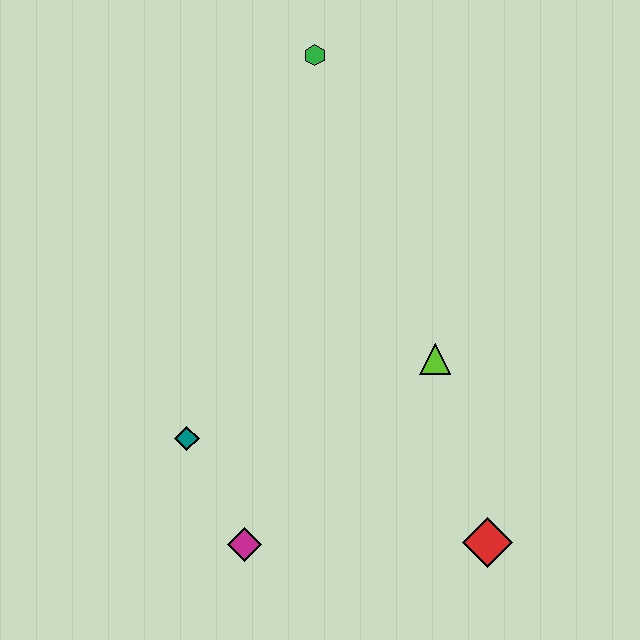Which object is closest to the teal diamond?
The magenta diamond is closest to the teal diamond.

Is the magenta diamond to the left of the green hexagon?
Yes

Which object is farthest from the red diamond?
The green hexagon is farthest from the red diamond.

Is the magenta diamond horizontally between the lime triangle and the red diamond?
No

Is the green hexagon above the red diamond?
Yes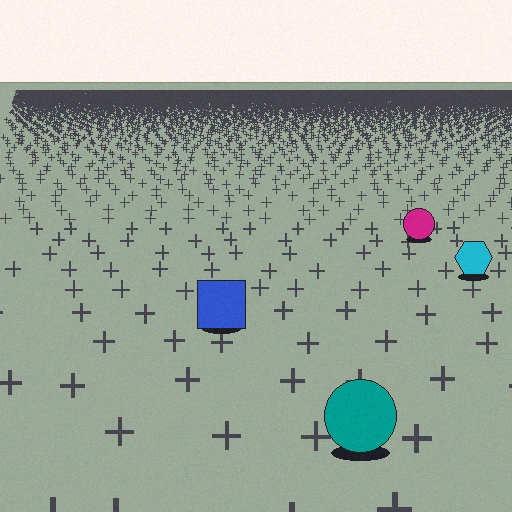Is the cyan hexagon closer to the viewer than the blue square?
No. The blue square is closer — you can tell from the texture gradient: the ground texture is coarser near it.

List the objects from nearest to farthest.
From nearest to farthest: the teal circle, the blue square, the cyan hexagon, the magenta circle.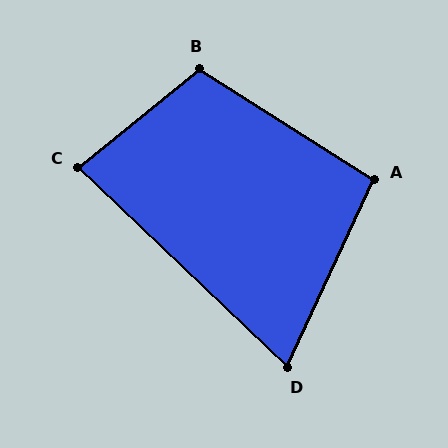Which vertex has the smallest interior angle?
D, at approximately 71 degrees.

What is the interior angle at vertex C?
Approximately 83 degrees (acute).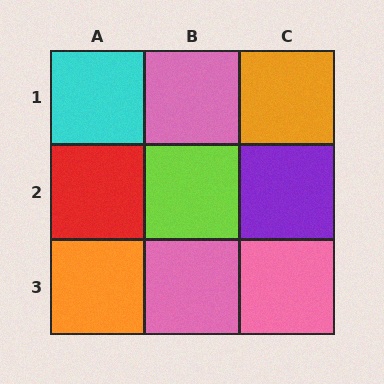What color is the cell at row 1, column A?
Cyan.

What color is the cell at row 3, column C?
Pink.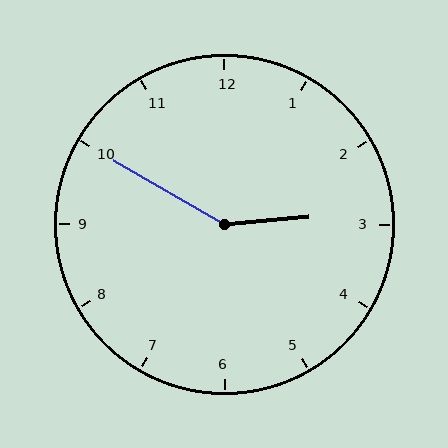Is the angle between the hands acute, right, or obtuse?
It is obtuse.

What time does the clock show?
2:50.